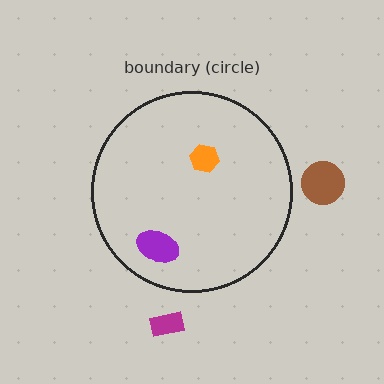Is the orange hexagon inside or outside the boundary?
Inside.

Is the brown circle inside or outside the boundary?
Outside.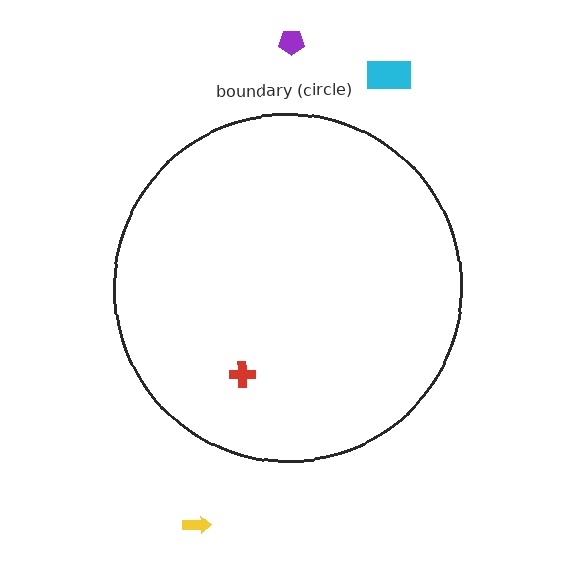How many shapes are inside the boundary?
1 inside, 3 outside.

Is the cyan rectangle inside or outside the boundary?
Outside.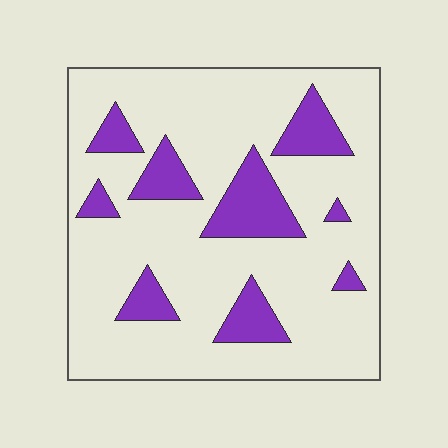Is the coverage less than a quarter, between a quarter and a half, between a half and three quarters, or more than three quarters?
Less than a quarter.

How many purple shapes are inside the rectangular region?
9.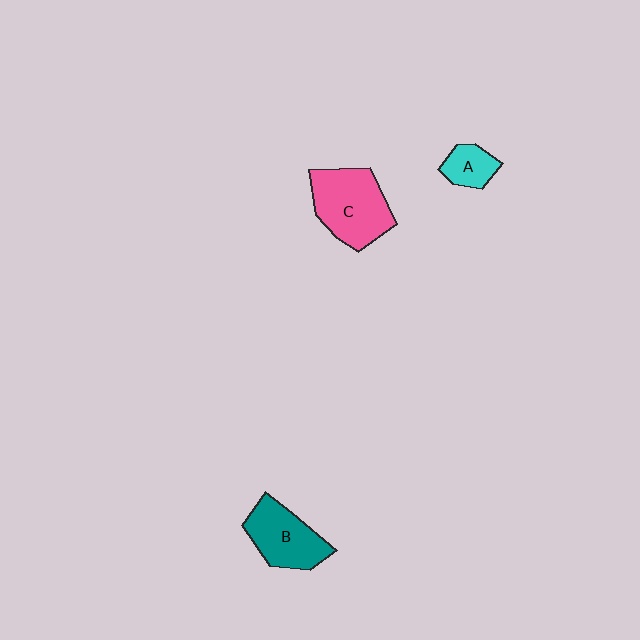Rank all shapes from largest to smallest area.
From largest to smallest: C (pink), B (teal), A (cyan).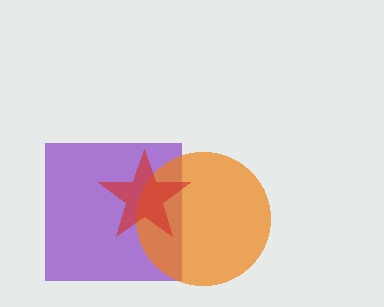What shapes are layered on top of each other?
The layered shapes are: a purple square, an orange circle, a red star.